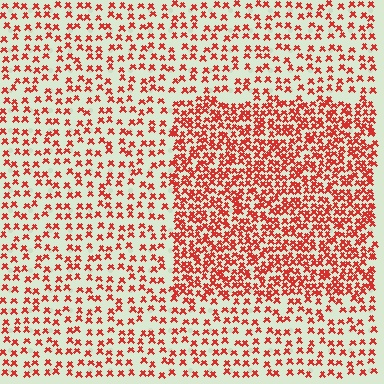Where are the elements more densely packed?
The elements are more densely packed inside the rectangle boundary.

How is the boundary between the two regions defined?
The boundary is defined by a change in element density (approximately 2.1x ratio). All elements are the same color, size, and shape.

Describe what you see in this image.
The image contains small red elements arranged at two different densities. A rectangle-shaped region is visible where the elements are more densely packed than the surrounding area.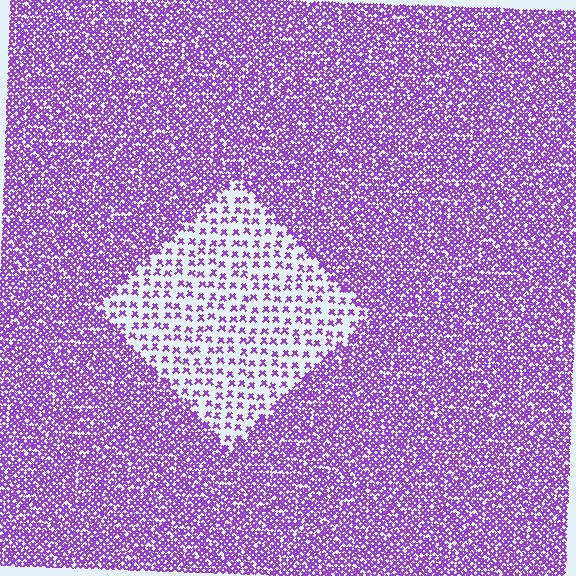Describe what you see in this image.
The image contains small purple elements arranged at two different densities. A diamond-shaped region is visible where the elements are less densely packed than the surrounding area.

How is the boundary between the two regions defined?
The boundary is defined by a change in element density (approximately 2.8x ratio). All elements are the same color, size, and shape.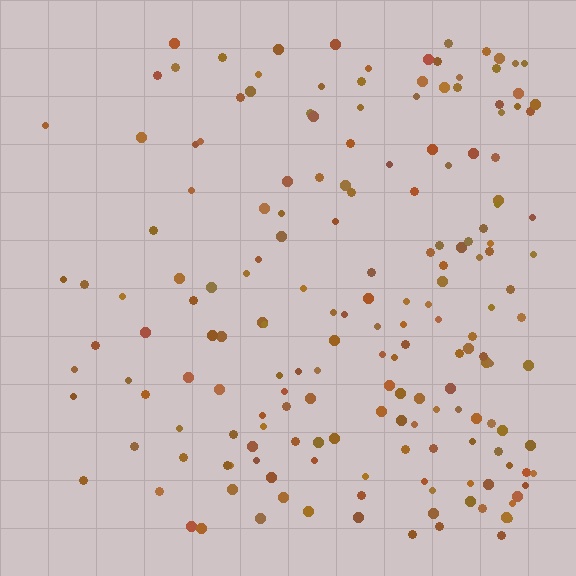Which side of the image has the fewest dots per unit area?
The left.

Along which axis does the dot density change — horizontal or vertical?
Horizontal.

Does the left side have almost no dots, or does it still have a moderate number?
Still a moderate number, just noticeably fewer than the right.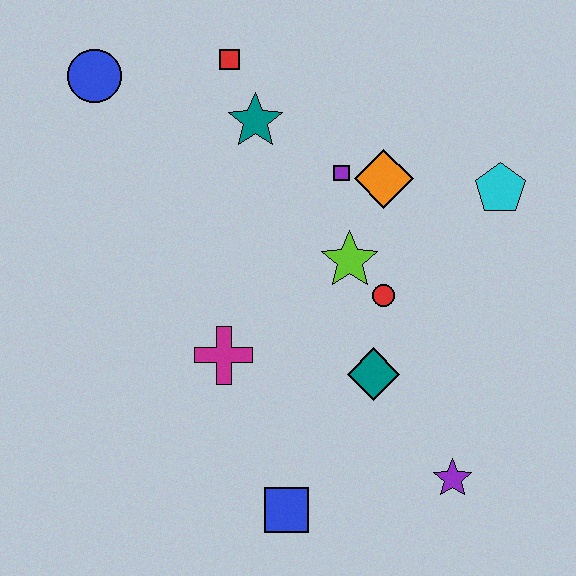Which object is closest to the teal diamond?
The red circle is closest to the teal diamond.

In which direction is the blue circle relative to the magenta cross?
The blue circle is above the magenta cross.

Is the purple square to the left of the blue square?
No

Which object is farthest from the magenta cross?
The cyan pentagon is farthest from the magenta cross.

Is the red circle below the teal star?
Yes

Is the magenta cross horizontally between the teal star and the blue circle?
Yes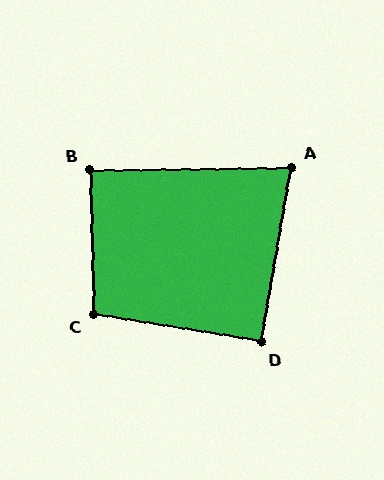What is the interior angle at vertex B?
Approximately 89 degrees (approximately right).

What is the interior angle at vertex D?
Approximately 91 degrees (approximately right).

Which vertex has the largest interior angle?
C, at approximately 101 degrees.